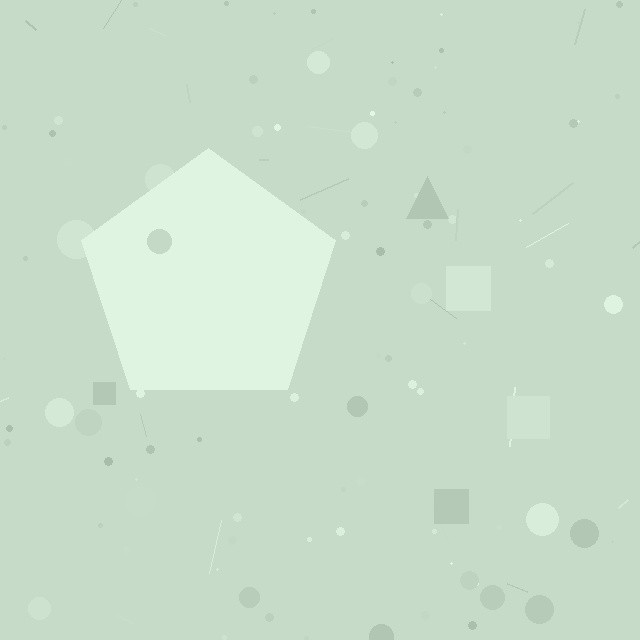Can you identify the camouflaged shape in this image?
The camouflaged shape is a pentagon.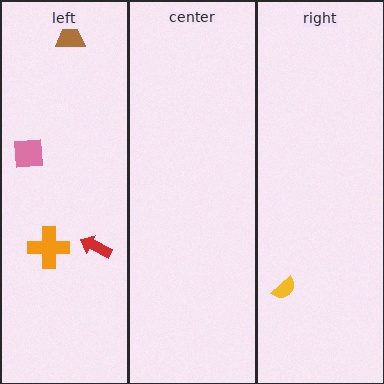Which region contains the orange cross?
The left region.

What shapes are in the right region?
The yellow semicircle.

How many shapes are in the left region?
4.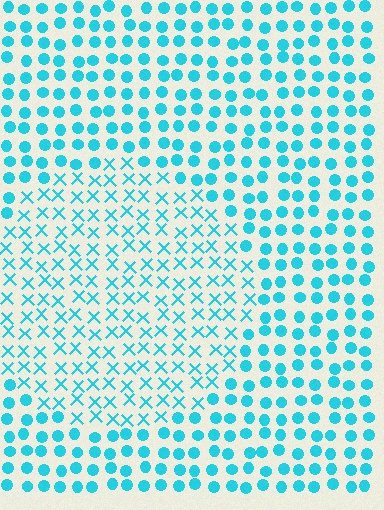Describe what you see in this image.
The image is filled with small cyan elements arranged in a uniform grid. A circle-shaped region contains X marks, while the surrounding area contains circles. The boundary is defined purely by the change in element shape.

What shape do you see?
I see a circle.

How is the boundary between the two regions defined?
The boundary is defined by a change in element shape: X marks inside vs. circles outside. All elements share the same color and spacing.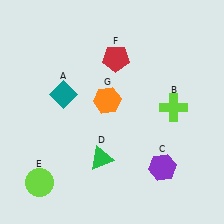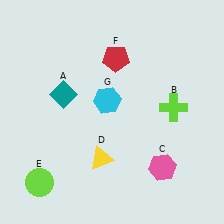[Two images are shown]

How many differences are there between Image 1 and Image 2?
There are 3 differences between the two images.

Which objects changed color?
C changed from purple to pink. D changed from green to yellow. G changed from orange to cyan.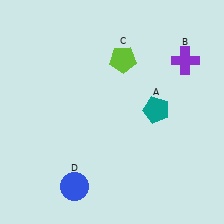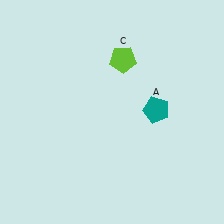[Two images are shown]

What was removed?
The blue circle (D), the purple cross (B) were removed in Image 2.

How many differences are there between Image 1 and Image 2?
There are 2 differences between the two images.